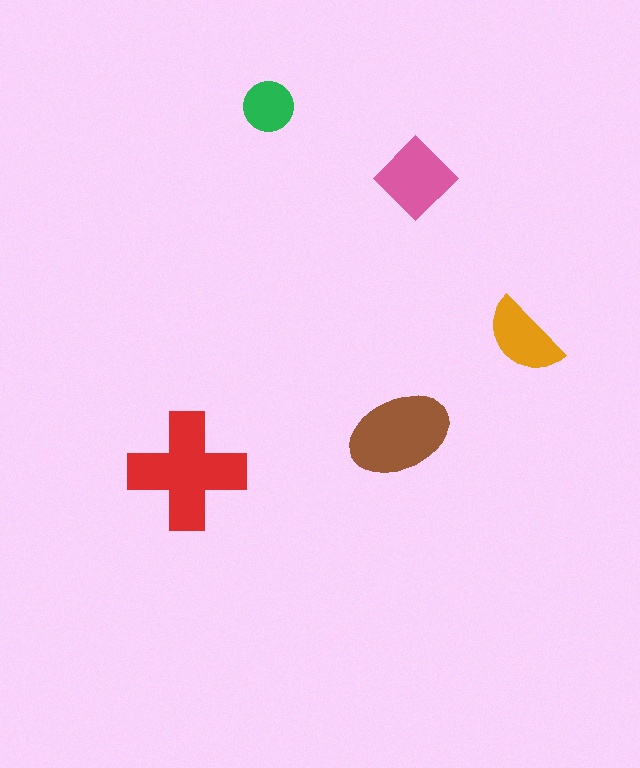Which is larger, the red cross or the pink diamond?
The red cross.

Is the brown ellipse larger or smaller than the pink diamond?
Larger.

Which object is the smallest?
The green circle.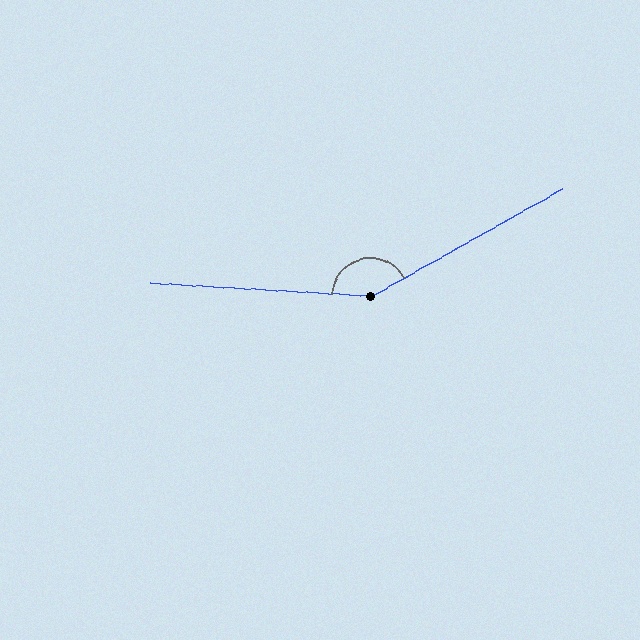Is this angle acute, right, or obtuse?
It is obtuse.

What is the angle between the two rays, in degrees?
Approximately 147 degrees.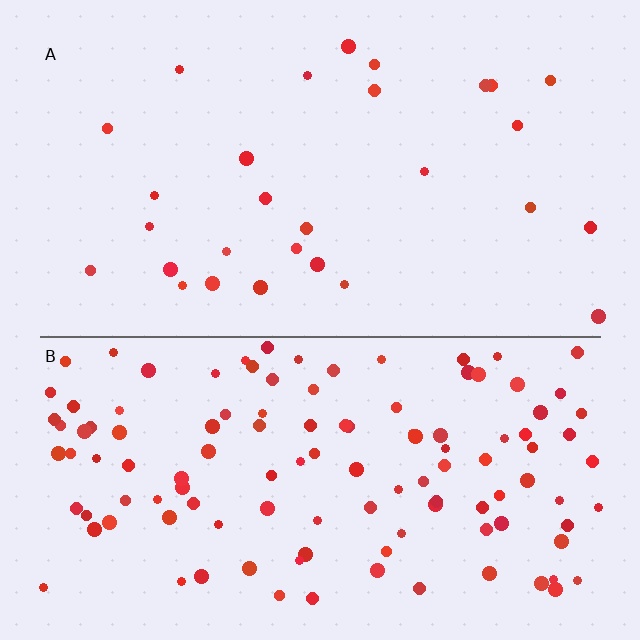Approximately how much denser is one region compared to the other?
Approximately 4.1× — region B over region A.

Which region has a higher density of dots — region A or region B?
B (the bottom).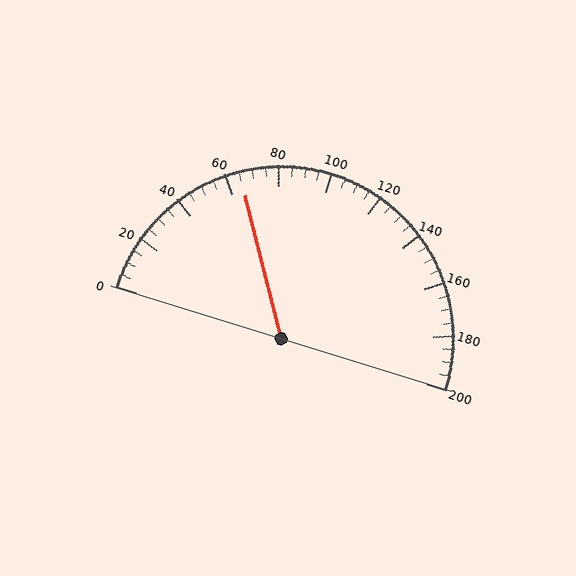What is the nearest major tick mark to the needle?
The nearest major tick mark is 60.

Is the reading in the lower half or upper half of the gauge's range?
The reading is in the lower half of the range (0 to 200).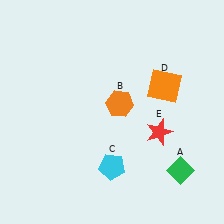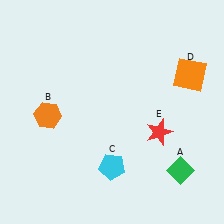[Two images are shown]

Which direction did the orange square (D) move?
The orange square (D) moved right.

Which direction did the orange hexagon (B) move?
The orange hexagon (B) moved left.